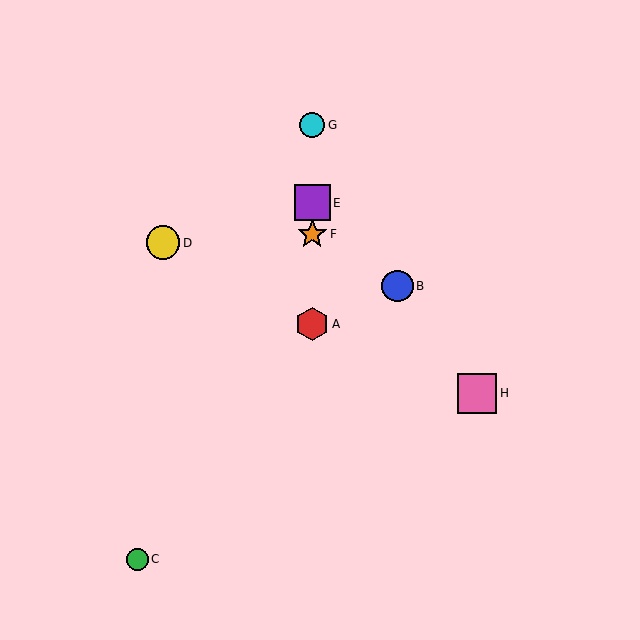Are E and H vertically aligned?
No, E is at x≈312 and H is at x≈477.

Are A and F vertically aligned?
Yes, both are at x≈312.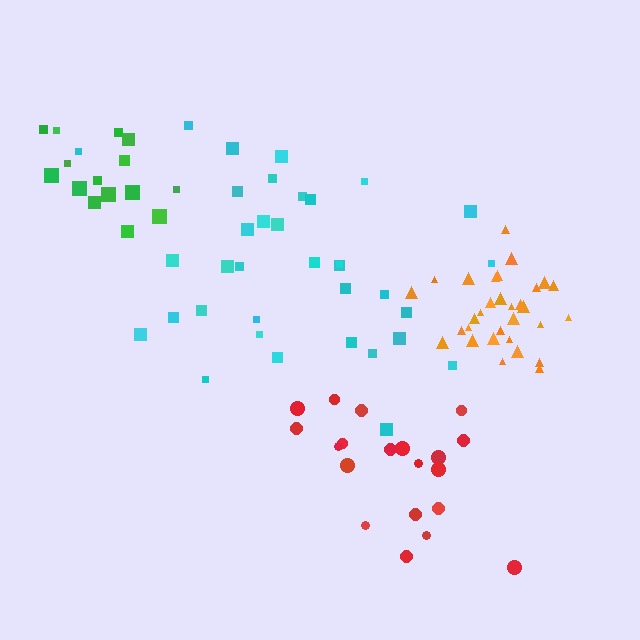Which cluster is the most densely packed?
Orange.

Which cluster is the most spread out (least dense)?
Red.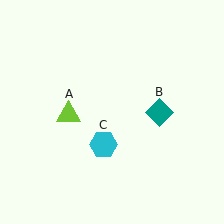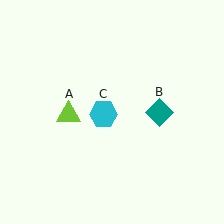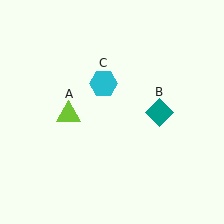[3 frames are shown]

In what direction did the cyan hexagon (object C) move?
The cyan hexagon (object C) moved up.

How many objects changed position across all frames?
1 object changed position: cyan hexagon (object C).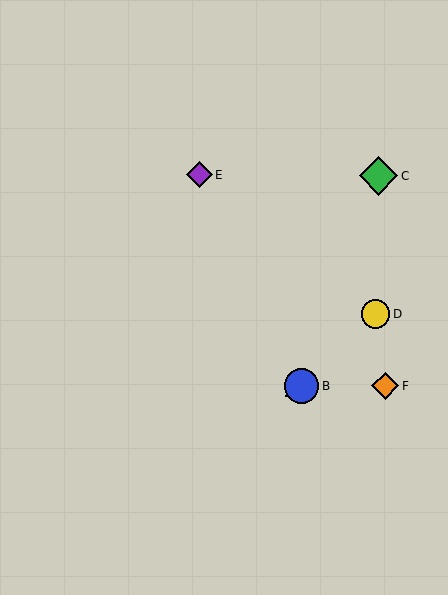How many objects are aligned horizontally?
3 objects (A, B, F) are aligned horizontally.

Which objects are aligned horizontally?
Objects A, B, F are aligned horizontally.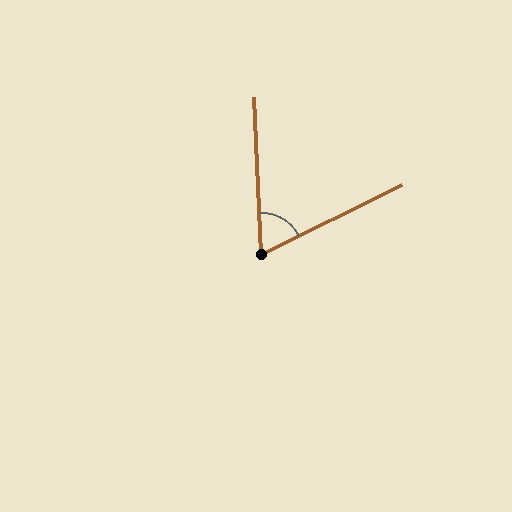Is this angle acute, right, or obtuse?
It is acute.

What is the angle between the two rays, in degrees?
Approximately 66 degrees.